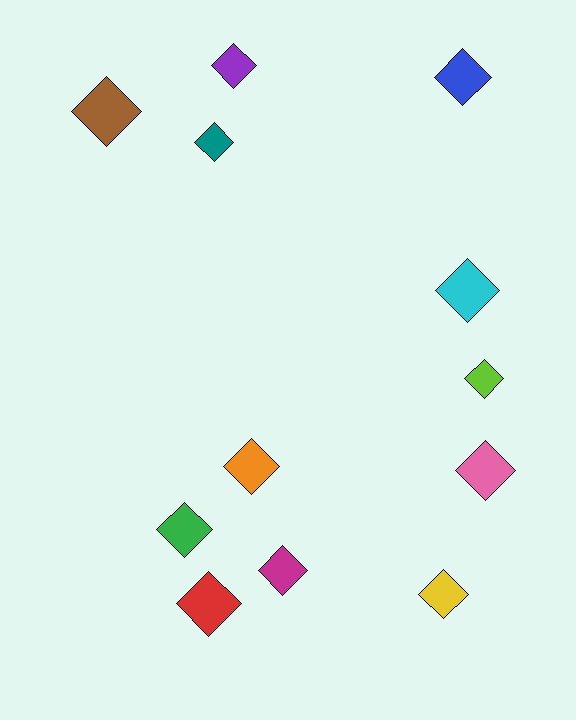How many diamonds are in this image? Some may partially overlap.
There are 12 diamonds.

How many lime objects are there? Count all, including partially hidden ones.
There is 1 lime object.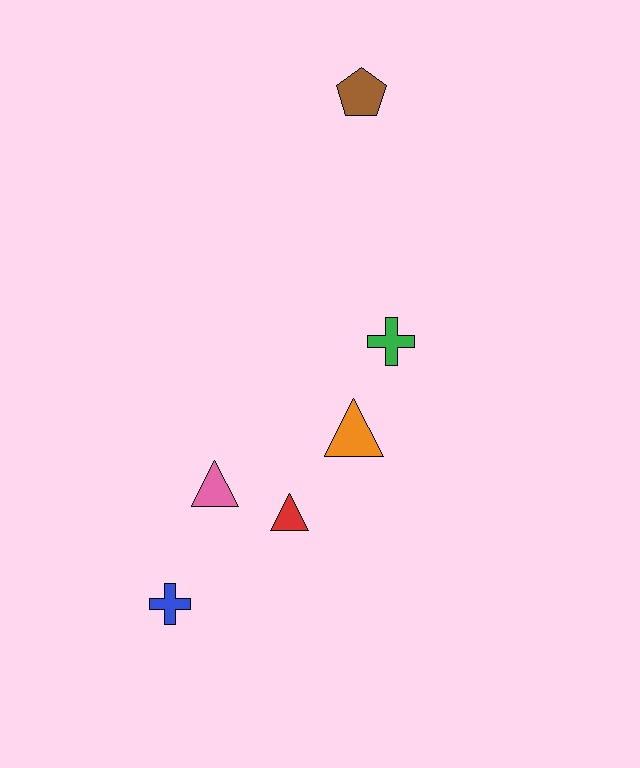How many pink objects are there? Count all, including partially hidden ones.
There is 1 pink object.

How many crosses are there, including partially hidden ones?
There are 2 crosses.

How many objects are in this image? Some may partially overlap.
There are 6 objects.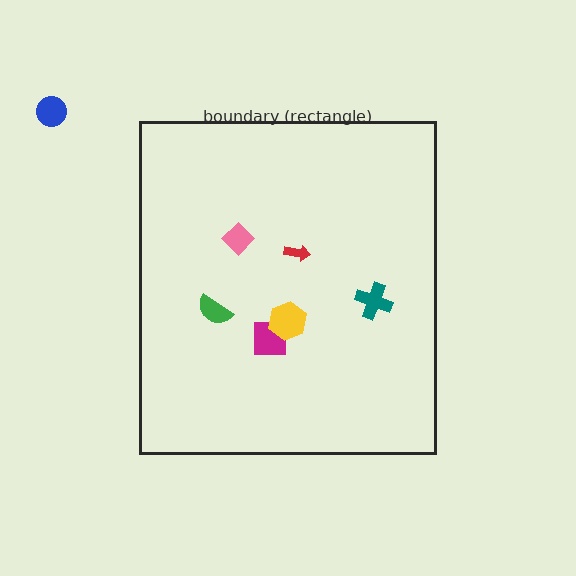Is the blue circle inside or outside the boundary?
Outside.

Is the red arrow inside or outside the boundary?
Inside.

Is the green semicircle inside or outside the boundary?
Inside.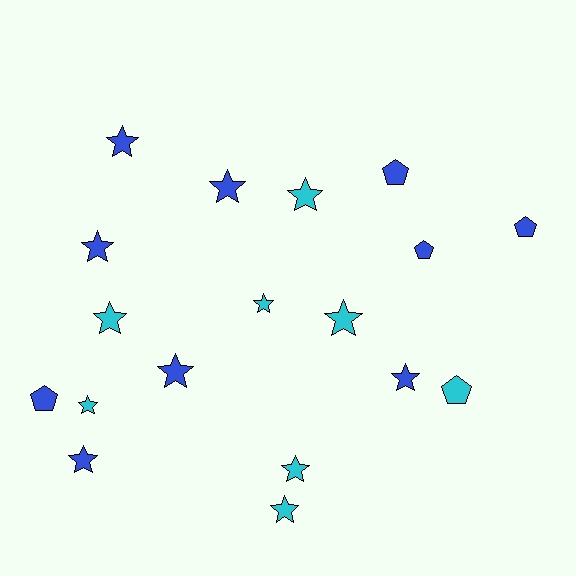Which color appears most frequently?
Blue, with 10 objects.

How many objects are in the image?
There are 18 objects.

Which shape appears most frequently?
Star, with 13 objects.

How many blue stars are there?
There are 6 blue stars.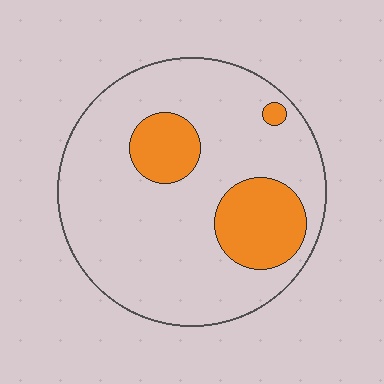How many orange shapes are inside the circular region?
3.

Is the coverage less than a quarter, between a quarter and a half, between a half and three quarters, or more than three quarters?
Less than a quarter.